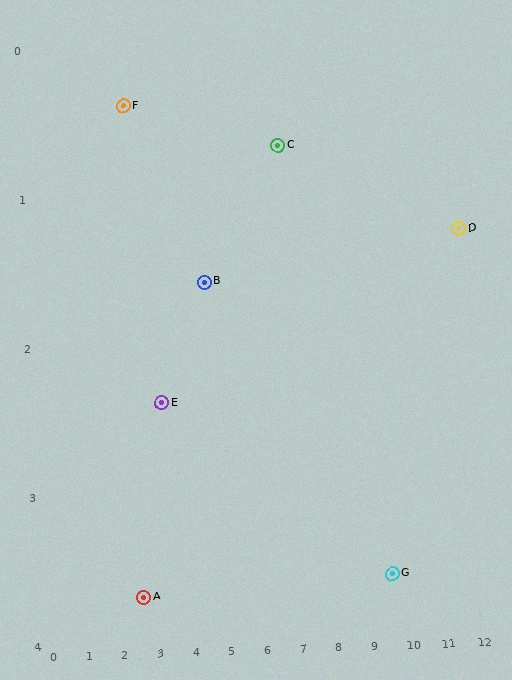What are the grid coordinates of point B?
Point B is at approximately (4.6, 1.6).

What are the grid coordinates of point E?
Point E is at approximately (3.3, 2.4).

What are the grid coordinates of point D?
Point D is at approximately (11.8, 1.3).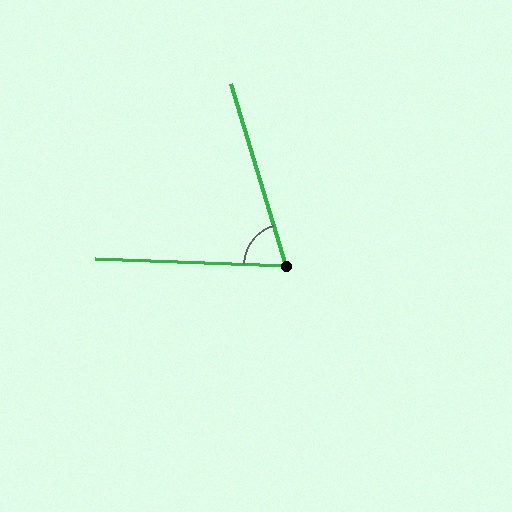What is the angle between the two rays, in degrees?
Approximately 71 degrees.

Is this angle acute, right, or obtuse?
It is acute.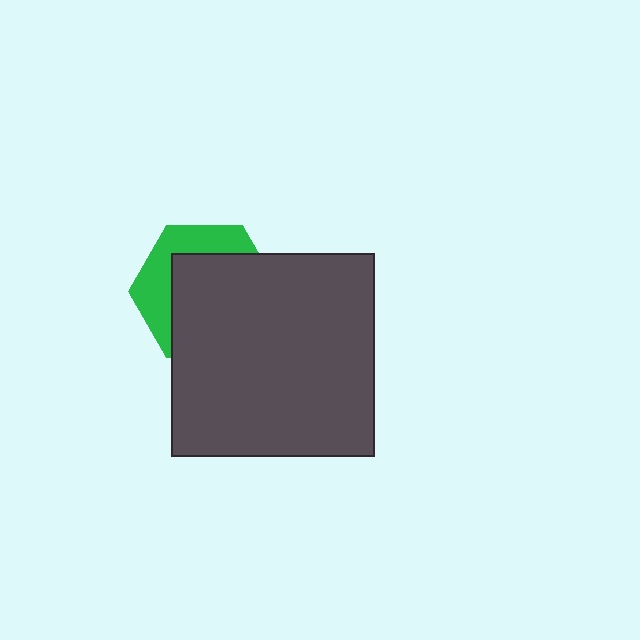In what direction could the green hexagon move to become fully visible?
The green hexagon could move toward the upper-left. That would shift it out from behind the dark gray square entirely.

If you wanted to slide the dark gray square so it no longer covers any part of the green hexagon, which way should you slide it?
Slide it toward the lower-right — that is the most direct way to separate the two shapes.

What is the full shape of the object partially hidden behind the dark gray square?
The partially hidden object is a green hexagon.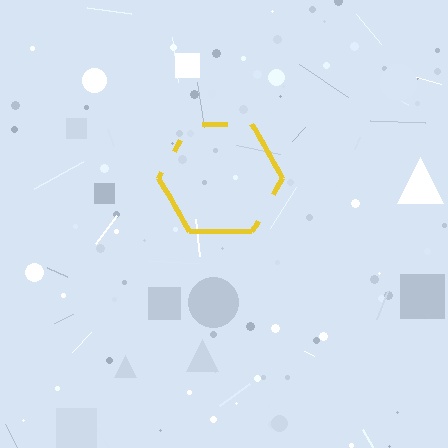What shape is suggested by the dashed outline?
The dashed outline suggests a hexagon.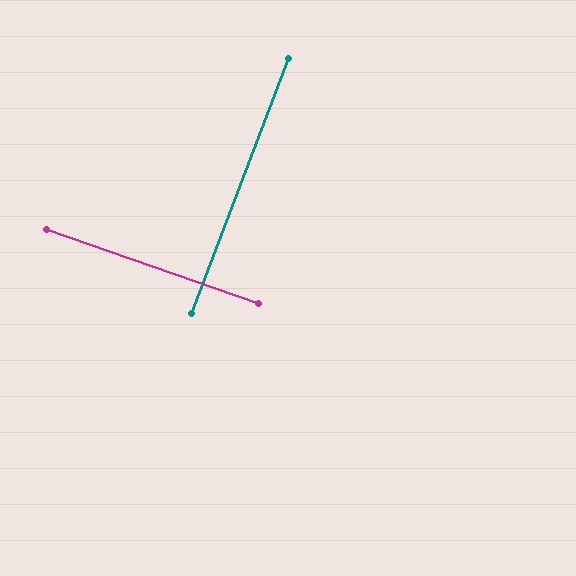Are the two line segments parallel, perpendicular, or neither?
Perpendicular — they meet at approximately 88°.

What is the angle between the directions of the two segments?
Approximately 88 degrees.